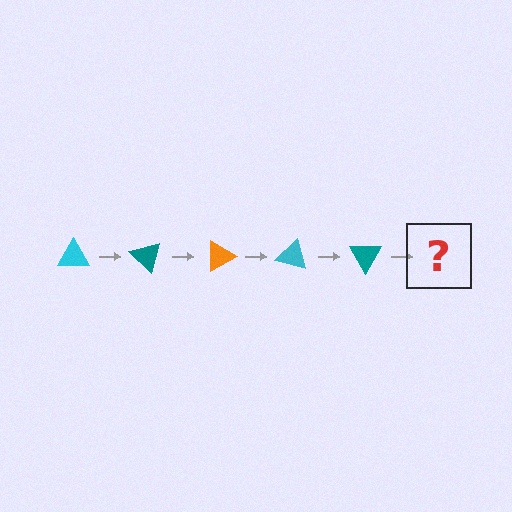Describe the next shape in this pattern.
It should be an orange triangle, rotated 225 degrees from the start.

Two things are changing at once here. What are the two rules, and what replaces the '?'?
The two rules are that it rotates 45 degrees each step and the color cycles through cyan, teal, and orange. The '?' should be an orange triangle, rotated 225 degrees from the start.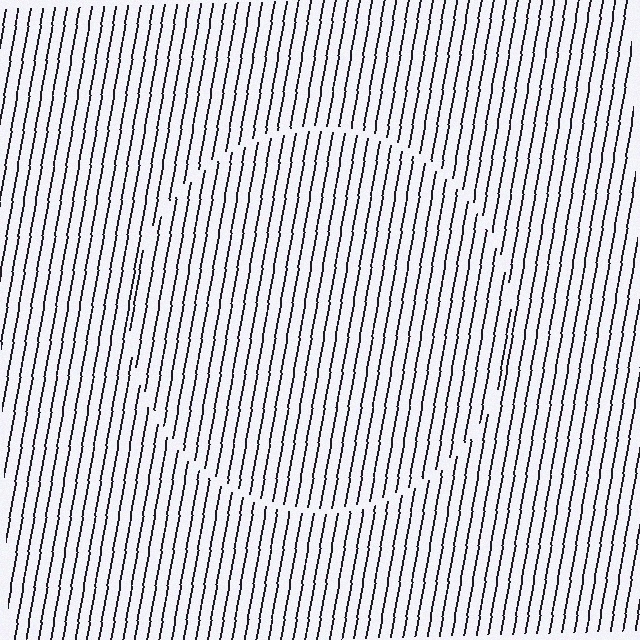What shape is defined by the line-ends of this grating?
An illusory circle. The interior of the shape contains the same grating, shifted by half a period — the contour is defined by the phase discontinuity where line-ends from the inner and outer gratings abut.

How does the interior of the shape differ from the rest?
The interior of the shape contains the same grating, shifted by half a period — the contour is defined by the phase discontinuity where line-ends from the inner and outer gratings abut.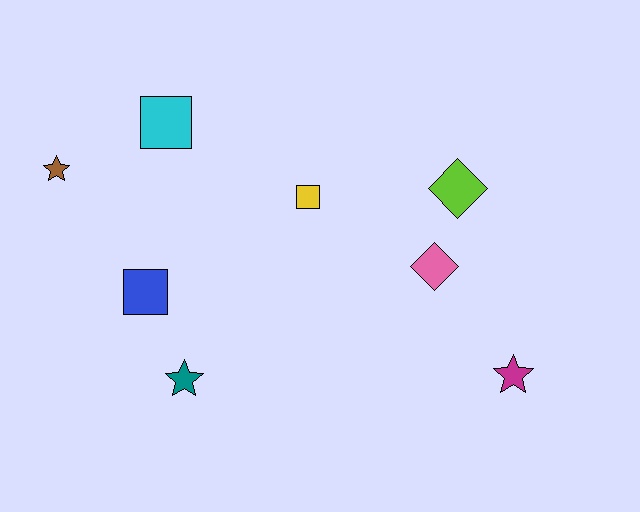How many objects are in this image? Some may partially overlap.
There are 8 objects.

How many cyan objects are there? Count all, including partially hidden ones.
There is 1 cyan object.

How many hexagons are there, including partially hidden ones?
There are no hexagons.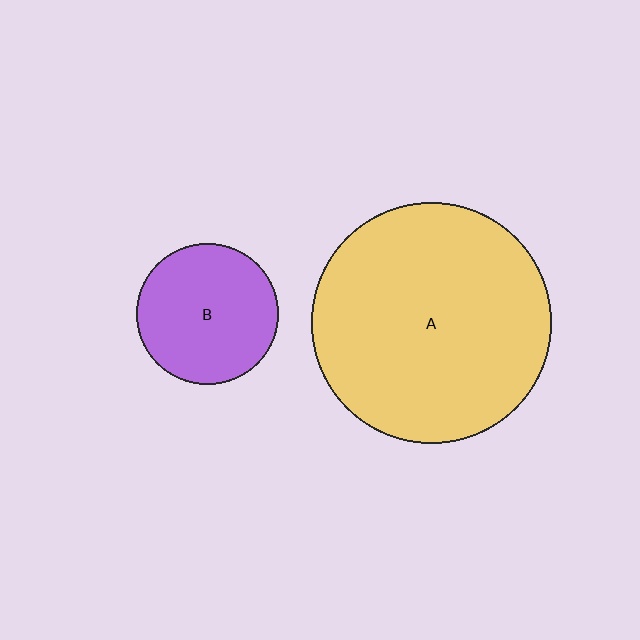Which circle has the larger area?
Circle A (yellow).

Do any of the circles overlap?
No, none of the circles overlap.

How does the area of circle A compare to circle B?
Approximately 2.9 times.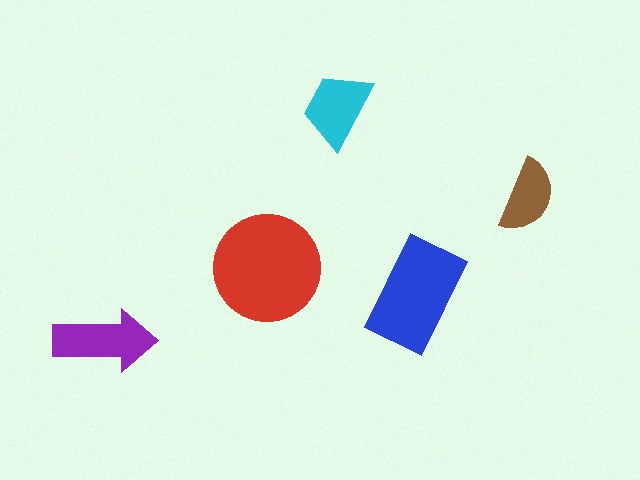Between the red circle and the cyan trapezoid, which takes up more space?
The red circle.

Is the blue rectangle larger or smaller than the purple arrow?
Larger.